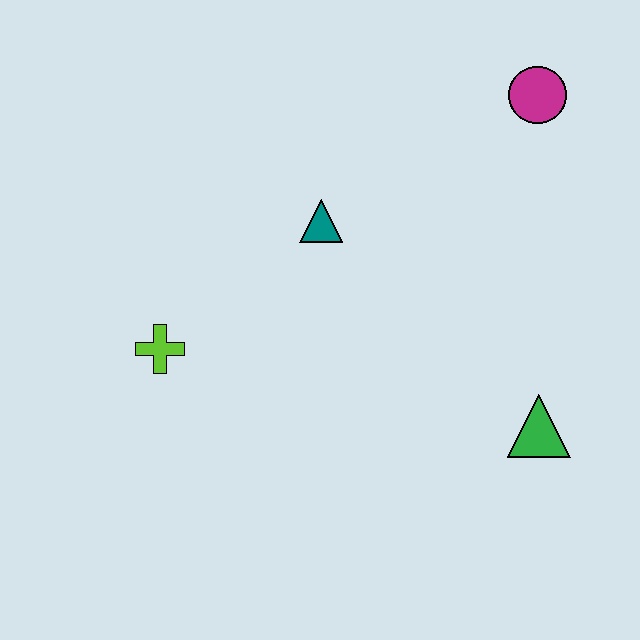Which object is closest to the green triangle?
The teal triangle is closest to the green triangle.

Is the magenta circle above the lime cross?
Yes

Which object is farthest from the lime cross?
The magenta circle is farthest from the lime cross.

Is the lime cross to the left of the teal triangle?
Yes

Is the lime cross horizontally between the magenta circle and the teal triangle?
No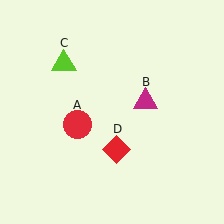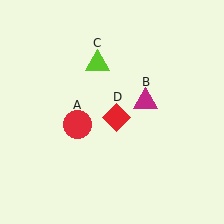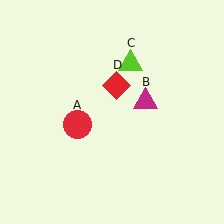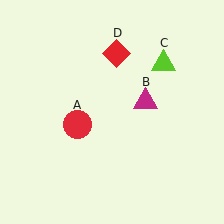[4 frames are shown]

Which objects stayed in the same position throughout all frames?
Red circle (object A) and magenta triangle (object B) remained stationary.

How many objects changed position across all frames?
2 objects changed position: lime triangle (object C), red diamond (object D).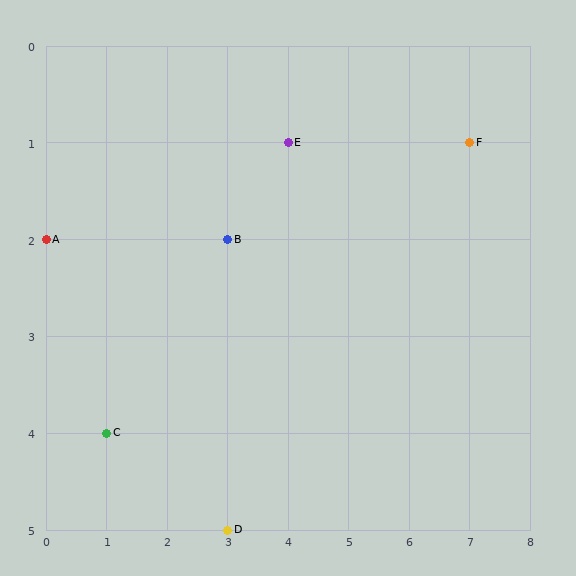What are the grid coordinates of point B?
Point B is at grid coordinates (3, 2).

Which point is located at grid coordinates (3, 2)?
Point B is at (3, 2).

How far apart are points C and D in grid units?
Points C and D are 2 columns and 1 row apart (about 2.2 grid units diagonally).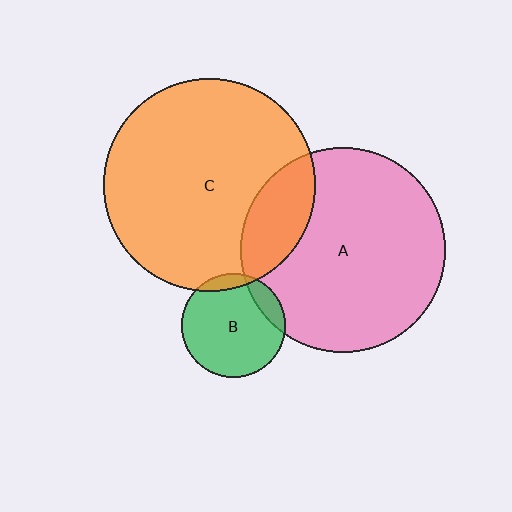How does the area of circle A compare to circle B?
Approximately 3.9 times.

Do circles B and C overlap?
Yes.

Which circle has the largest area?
Circle C (orange).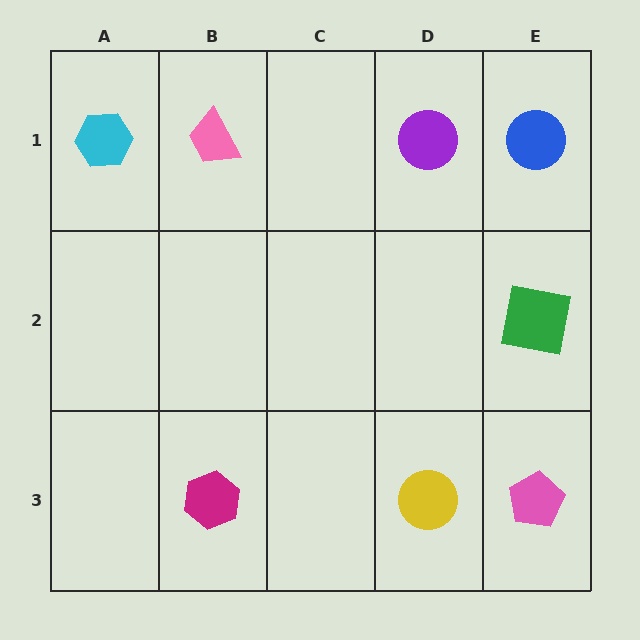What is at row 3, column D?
A yellow circle.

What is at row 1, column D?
A purple circle.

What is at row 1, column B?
A pink trapezoid.